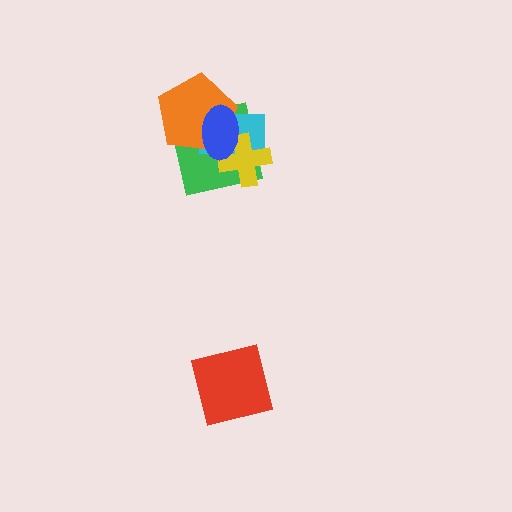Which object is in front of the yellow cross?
The blue ellipse is in front of the yellow cross.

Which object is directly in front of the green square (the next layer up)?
The cyan rectangle is directly in front of the green square.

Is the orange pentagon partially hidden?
Yes, it is partially covered by another shape.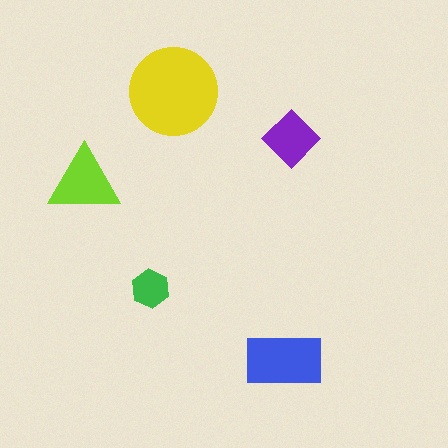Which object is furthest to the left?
The lime triangle is leftmost.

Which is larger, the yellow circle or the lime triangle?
The yellow circle.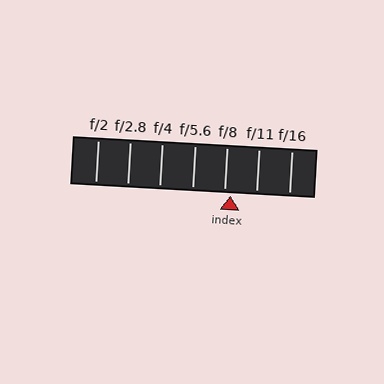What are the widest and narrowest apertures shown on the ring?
The widest aperture shown is f/2 and the narrowest is f/16.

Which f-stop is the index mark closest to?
The index mark is closest to f/8.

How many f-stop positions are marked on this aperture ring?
There are 7 f-stop positions marked.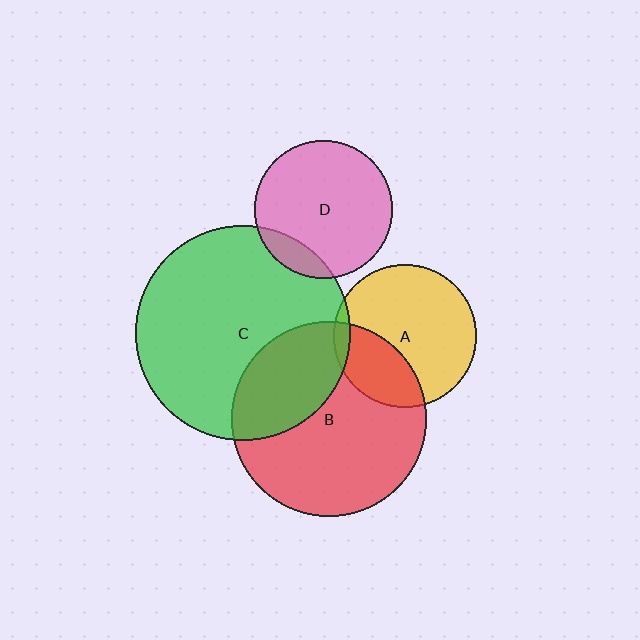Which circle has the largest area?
Circle C (green).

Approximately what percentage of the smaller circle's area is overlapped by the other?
Approximately 30%.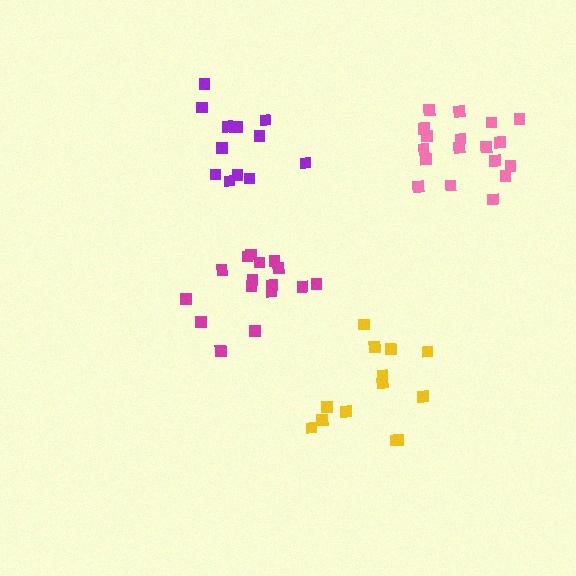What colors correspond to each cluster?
The clusters are colored: magenta, pink, purple, yellow.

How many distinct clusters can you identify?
There are 4 distinct clusters.